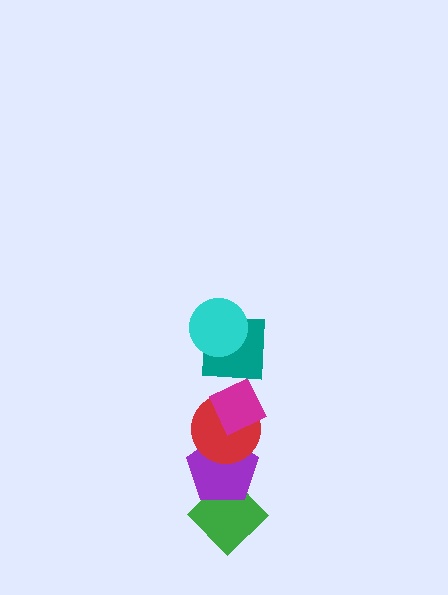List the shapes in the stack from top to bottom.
From top to bottom: the cyan circle, the teal square, the magenta diamond, the red circle, the purple pentagon, the green diamond.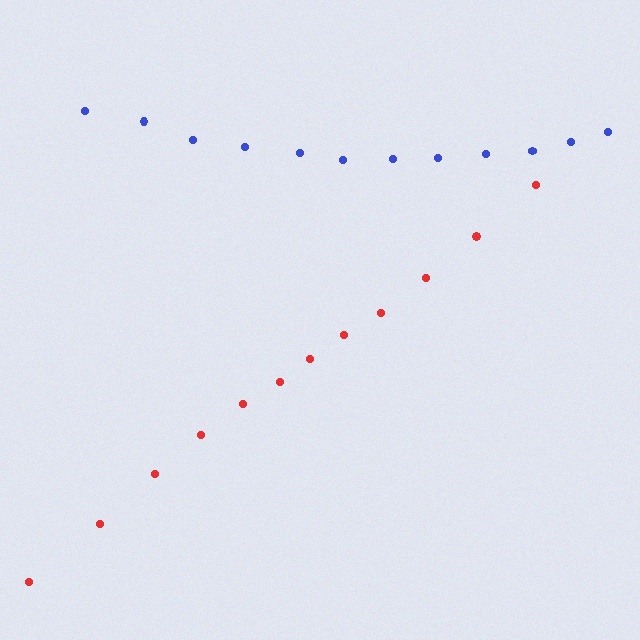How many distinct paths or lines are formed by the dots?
There are 2 distinct paths.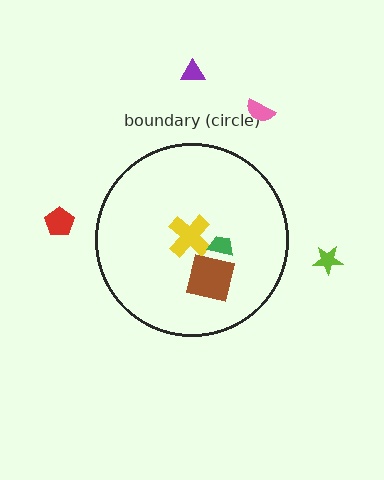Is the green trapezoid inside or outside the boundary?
Inside.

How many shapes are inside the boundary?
3 inside, 4 outside.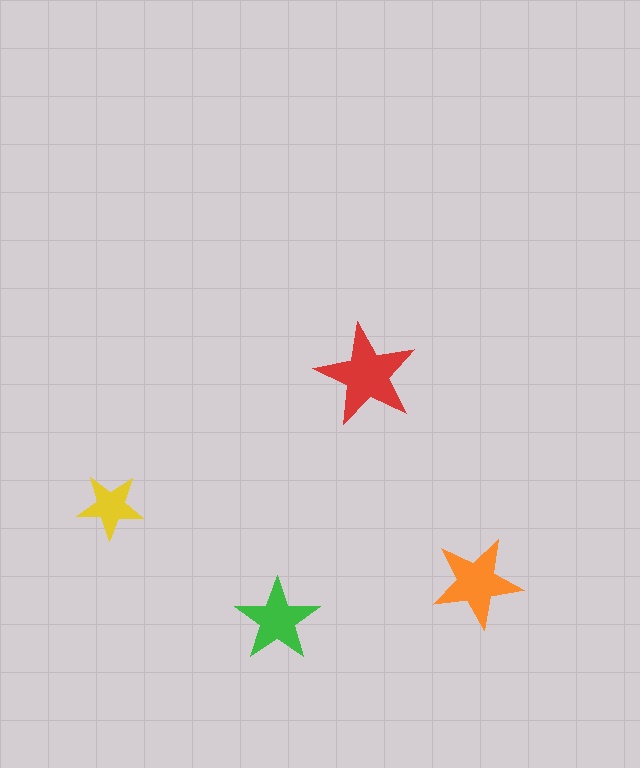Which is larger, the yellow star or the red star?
The red one.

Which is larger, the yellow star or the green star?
The green one.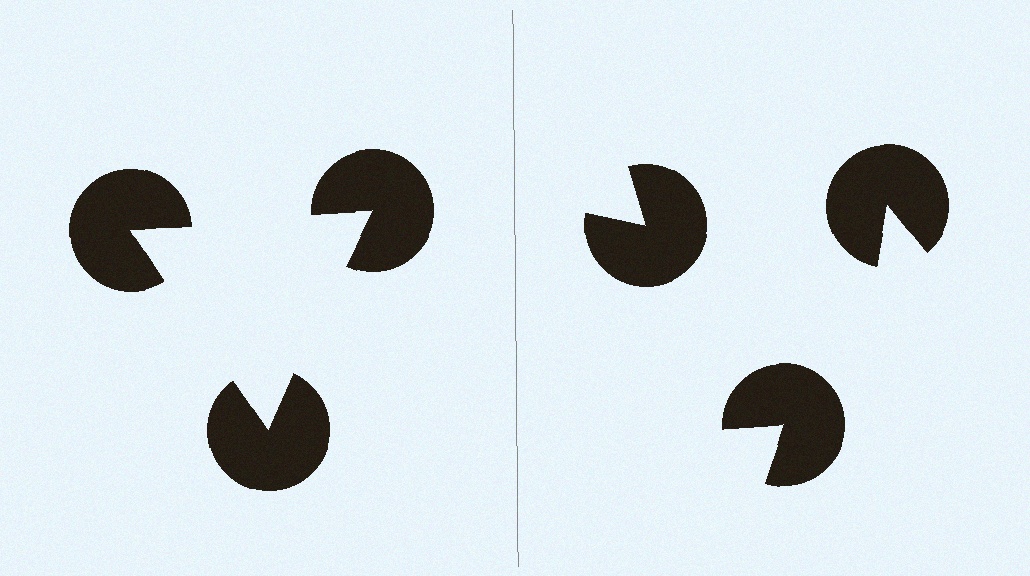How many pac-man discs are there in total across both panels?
6 — 3 on each side.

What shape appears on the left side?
An illusory triangle.